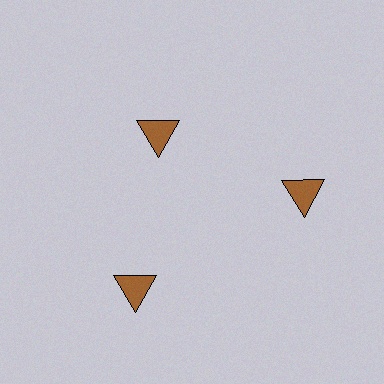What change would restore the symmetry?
The symmetry would be restored by moving it outward, back onto the ring so that all 3 triangles sit at equal angles and equal distance from the center.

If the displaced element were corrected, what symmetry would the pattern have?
It would have 3-fold rotational symmetry — the pattern would map onto itself every 120 degrees.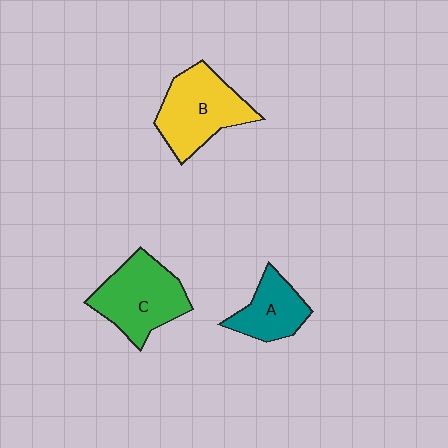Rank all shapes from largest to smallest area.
From largest to smallest: B (yellow), C (green), A (teal).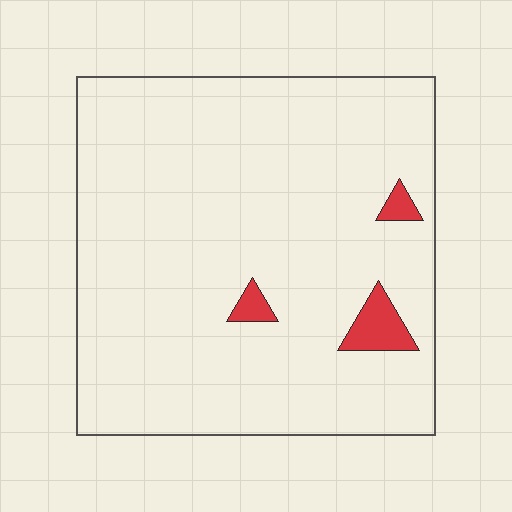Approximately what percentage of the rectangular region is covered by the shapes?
Approximately 5%.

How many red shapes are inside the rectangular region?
3.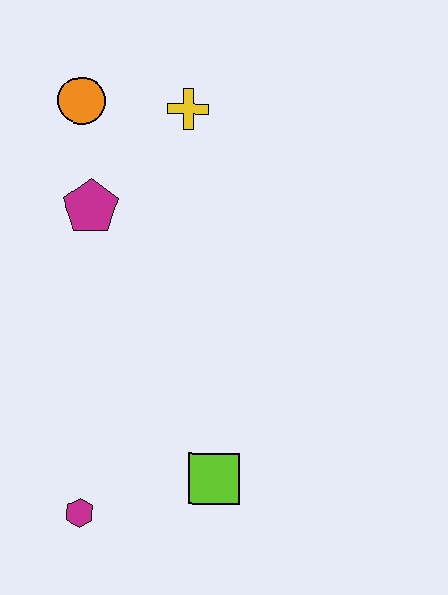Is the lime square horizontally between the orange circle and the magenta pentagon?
No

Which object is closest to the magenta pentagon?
The orange circle is closest to the magenta pentagon.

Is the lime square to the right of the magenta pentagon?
Yes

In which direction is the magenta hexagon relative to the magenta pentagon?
The magenta hexagon is below the magenta pentagon.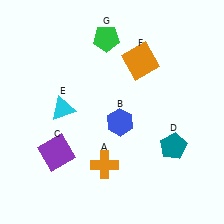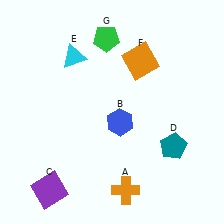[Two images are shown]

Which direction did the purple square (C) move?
The purple square (C) moved down.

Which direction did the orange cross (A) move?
The orange cross (A) moved down.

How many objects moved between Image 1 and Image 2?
3 objects moved between the two images.